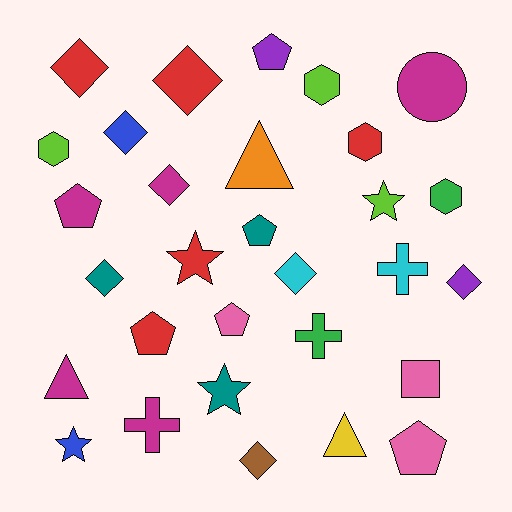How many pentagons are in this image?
There are 6 pentagons.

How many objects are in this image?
There are 30 objects.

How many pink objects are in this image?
There are 3 pink objects.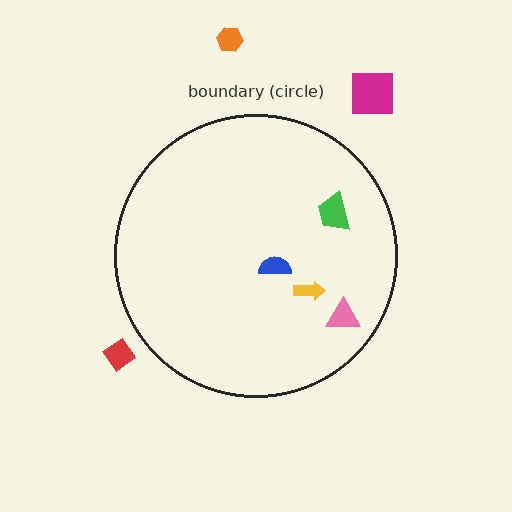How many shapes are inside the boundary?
4 inside, 3 outside.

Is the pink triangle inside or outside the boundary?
Inside.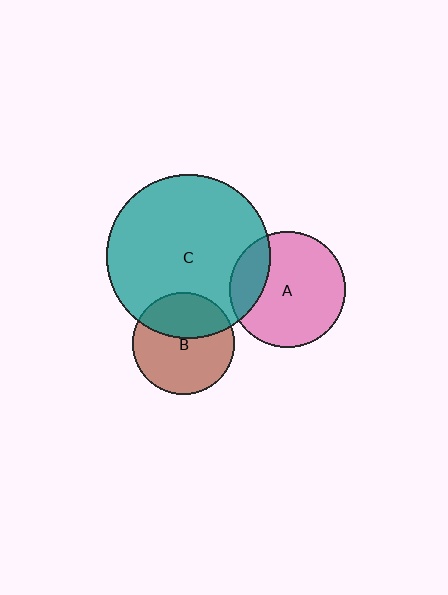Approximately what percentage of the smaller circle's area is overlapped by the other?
Approximately 35%.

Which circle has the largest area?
Circle C (teal).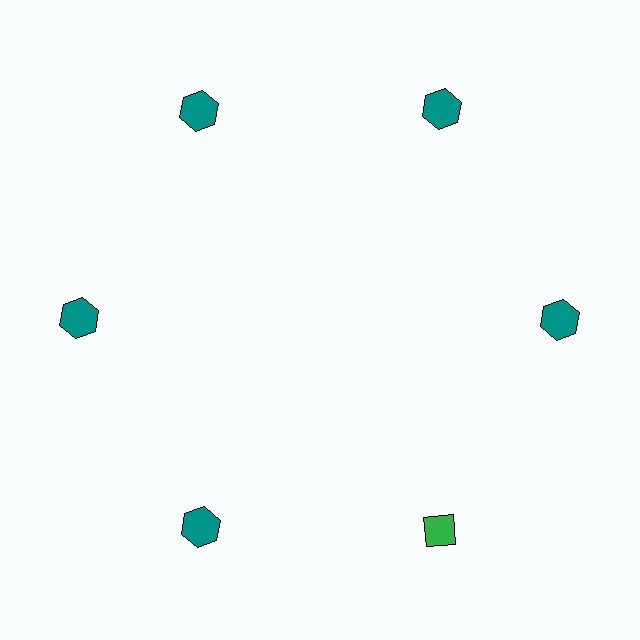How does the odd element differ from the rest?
It differs in both color (green instead of teal) and shape (diamond instead of hexagon).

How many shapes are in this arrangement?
There are 6 shapes arranged in a ring pattern.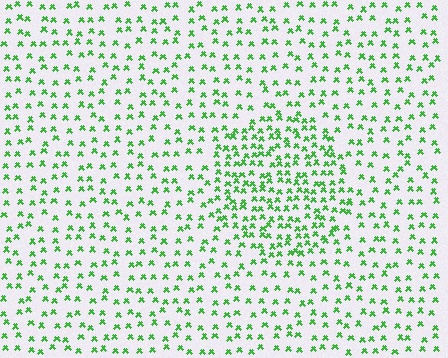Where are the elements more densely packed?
The elements are more densely packed inside the circle boundary.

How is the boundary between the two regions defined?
The boundary is defined by a change in element density (approximately 1.9x ratio). All elements are the same color, size, and shape.